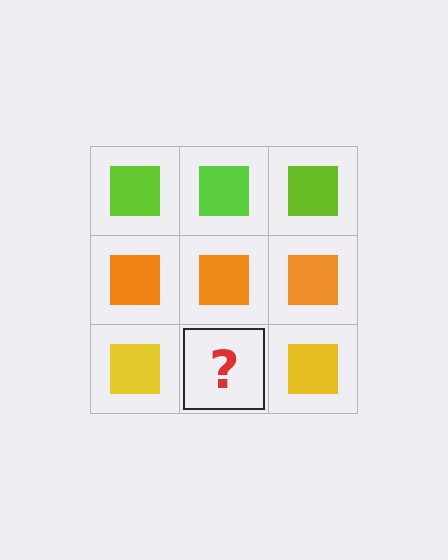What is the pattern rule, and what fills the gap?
The rule is that each row has a consistent color. The gap should be filled with a yellow square.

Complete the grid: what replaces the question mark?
The question mark should be replaced with a yellow square.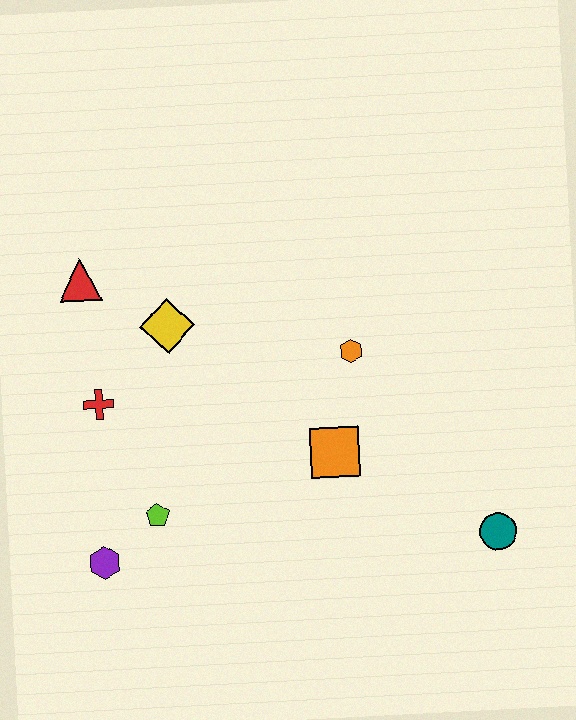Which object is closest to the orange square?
The orange hexagon is closest to the orange square.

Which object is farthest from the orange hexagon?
The purple hexagon is farthest from the orange hexagon.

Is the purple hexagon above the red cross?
No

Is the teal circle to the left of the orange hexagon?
No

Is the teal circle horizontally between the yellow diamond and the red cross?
No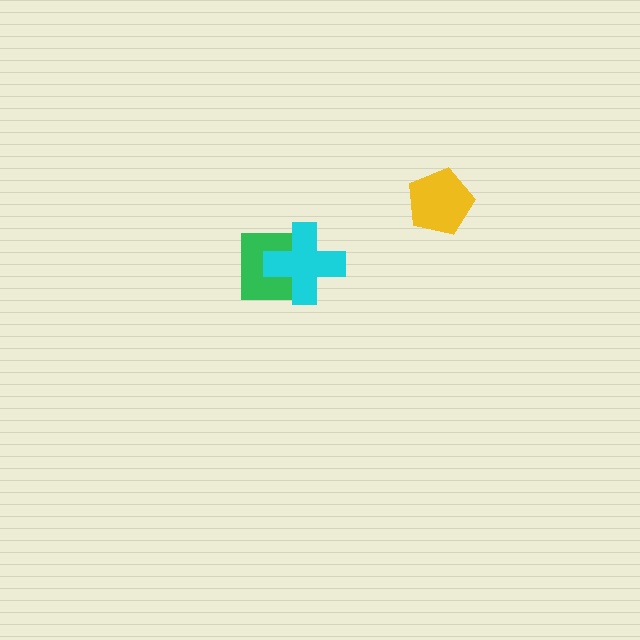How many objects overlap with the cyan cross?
1 object overlaps with the cyan cross.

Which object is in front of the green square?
The cyan cross is in front of the green square.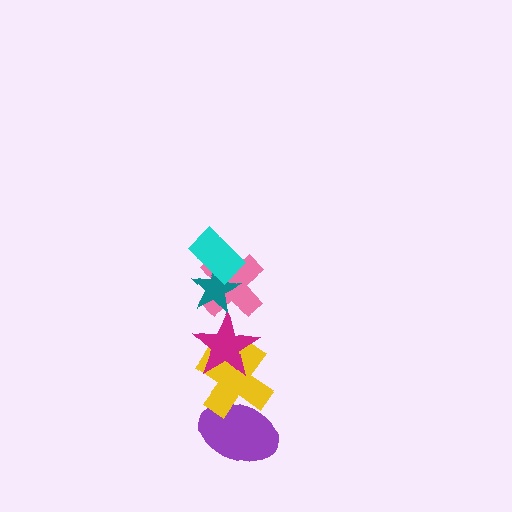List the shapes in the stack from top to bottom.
From top to bottom: the cyan rectangle, the teal star, the pink cross, the magenta star, the yellow cross, the purple ellipse.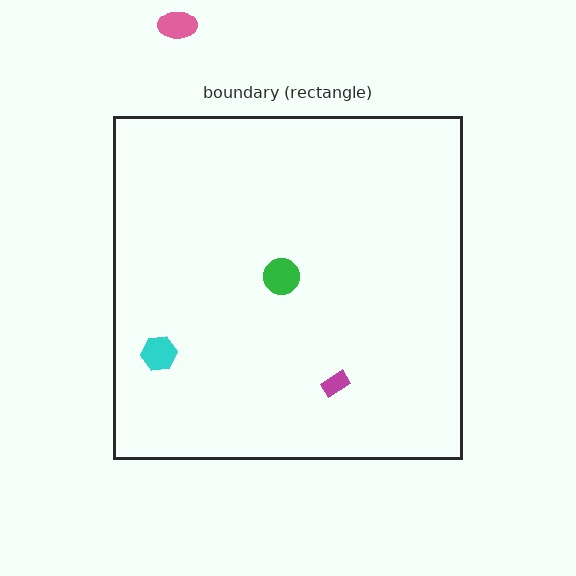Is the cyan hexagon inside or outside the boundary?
Inside.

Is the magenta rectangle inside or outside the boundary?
Inside.